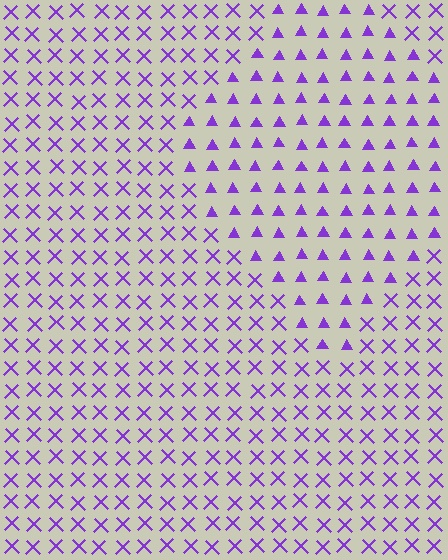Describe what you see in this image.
The image is filled with small purple elements arranged in a uniform grid. A diamond-shaped region contains triangles, while the surrounding area contains X marks. The boundary is defined purely by the change in element shape.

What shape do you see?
I see a diamond.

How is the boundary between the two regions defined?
The boundary is defined by a change in element shape: triangles inside vs. X marks outside. All elements share the same color and spacing.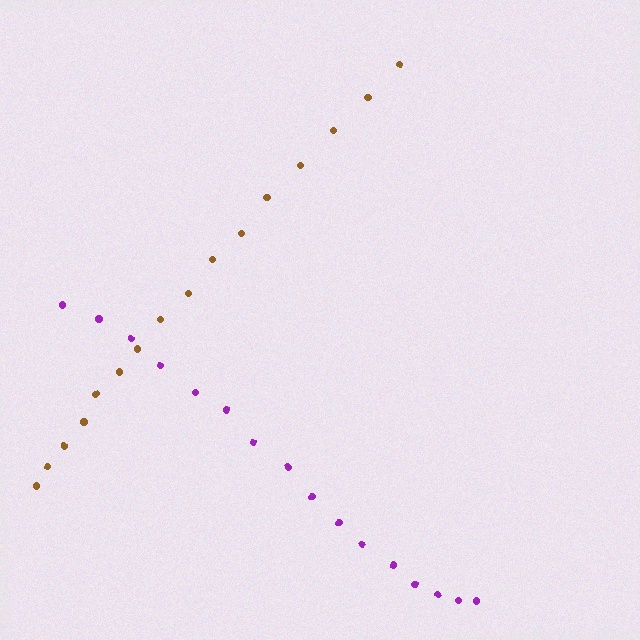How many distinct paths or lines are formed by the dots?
There are 2 distinct paths.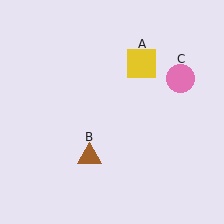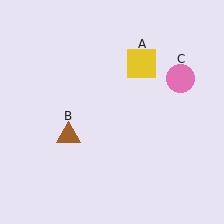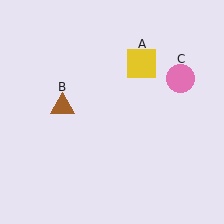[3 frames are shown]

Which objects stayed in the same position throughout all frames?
Yellow square (object A) and pink circle (object C) remained stationary.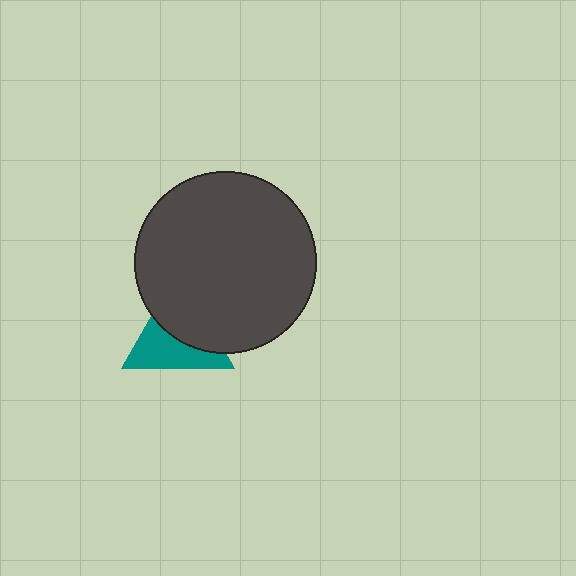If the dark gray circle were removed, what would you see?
You would see the complete teal triangle.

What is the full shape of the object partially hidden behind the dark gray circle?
The partially hidden object is a teal triangle.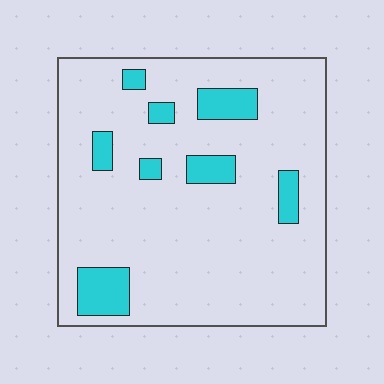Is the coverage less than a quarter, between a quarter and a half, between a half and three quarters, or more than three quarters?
Less than a quarter.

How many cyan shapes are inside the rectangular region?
8.